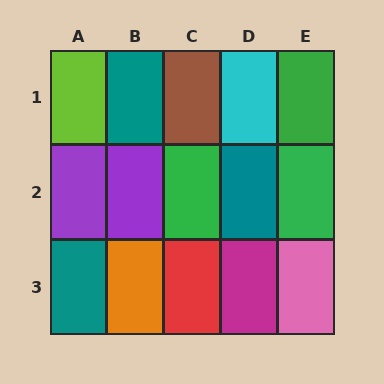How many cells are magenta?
1 cell is magenta.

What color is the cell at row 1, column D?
Cyan.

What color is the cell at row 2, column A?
Purple.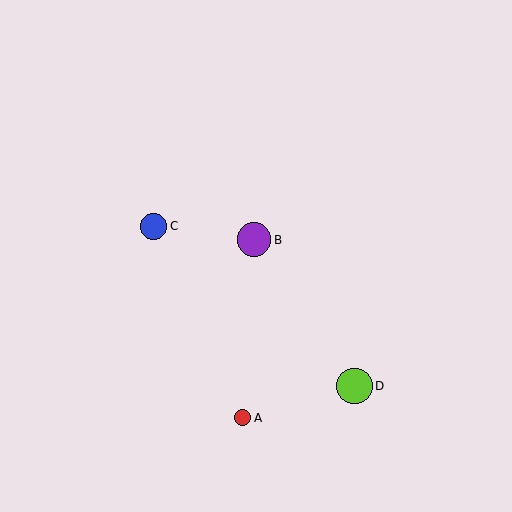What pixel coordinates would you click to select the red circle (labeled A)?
Click at (242, 418) to select the red circle A.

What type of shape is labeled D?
Shape D is a lime circle.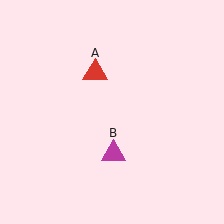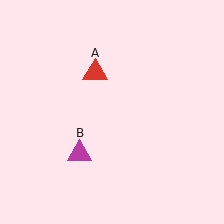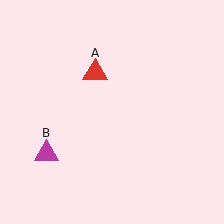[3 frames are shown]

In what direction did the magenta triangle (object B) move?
The magenta triangle (object B) moved left.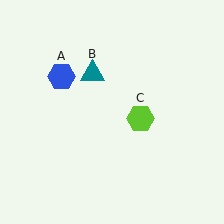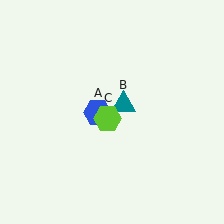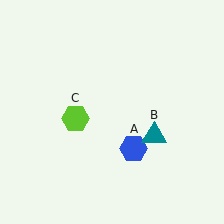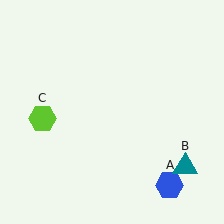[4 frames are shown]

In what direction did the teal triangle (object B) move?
The teal triangle (object B) moved down and to the right.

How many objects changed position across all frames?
3 objects changed position: blue hexagon (object A), teal triangle (object B), lime hexagon (object C).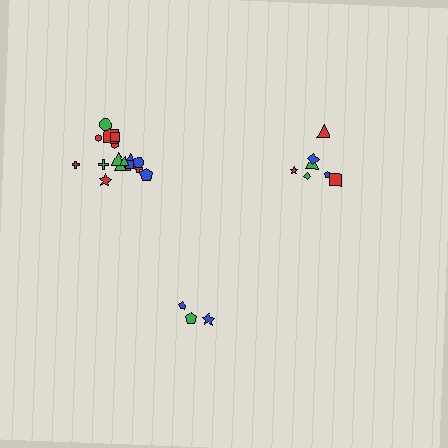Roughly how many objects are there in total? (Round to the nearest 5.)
Roughly 30 objects in total.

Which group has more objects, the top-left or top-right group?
The top-left group.